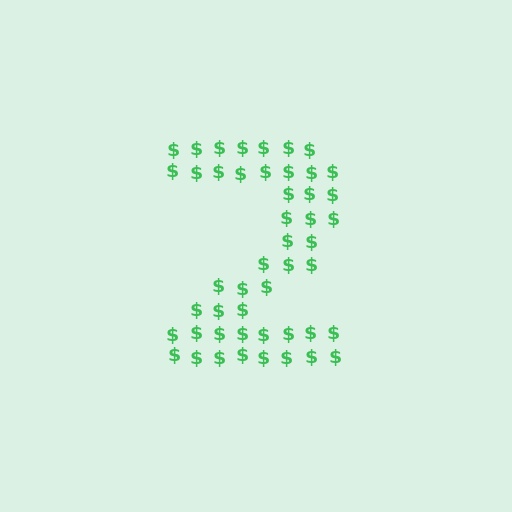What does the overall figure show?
The overall figure shows the digit 2.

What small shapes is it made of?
It is made of small dollar signs.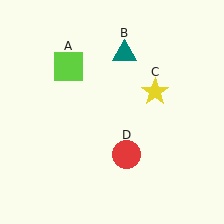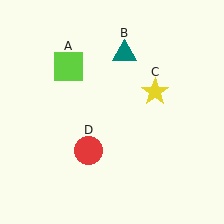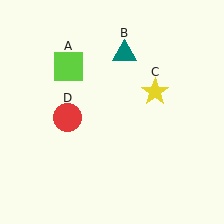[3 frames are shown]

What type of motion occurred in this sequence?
The red circle (object D) rotated clockwise around the center of the scene.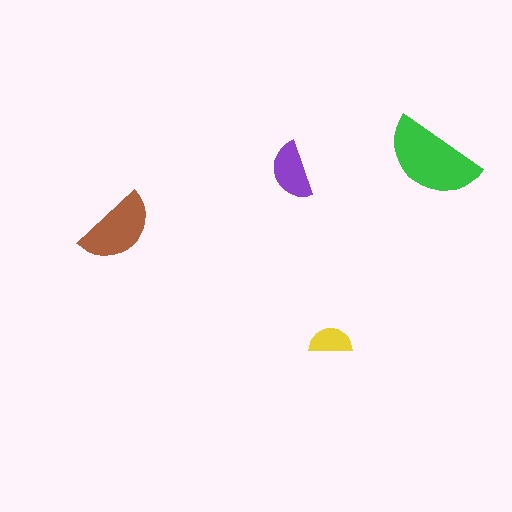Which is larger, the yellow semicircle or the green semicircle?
The green one.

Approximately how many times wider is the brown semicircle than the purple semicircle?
About 1.5 times wider.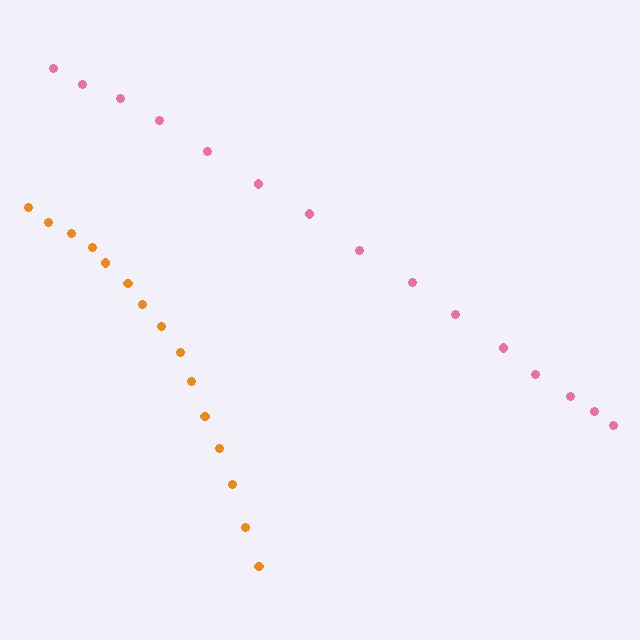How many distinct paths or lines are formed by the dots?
There are 2 distinct paths.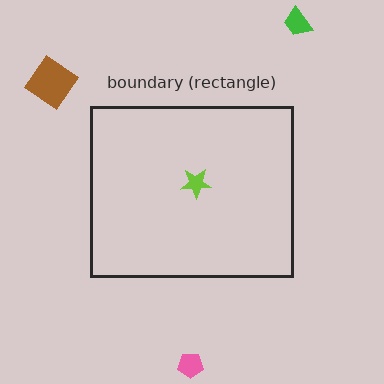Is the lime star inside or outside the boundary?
Inside.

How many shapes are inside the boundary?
1 inside, 3 outside.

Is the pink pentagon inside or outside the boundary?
Outside.